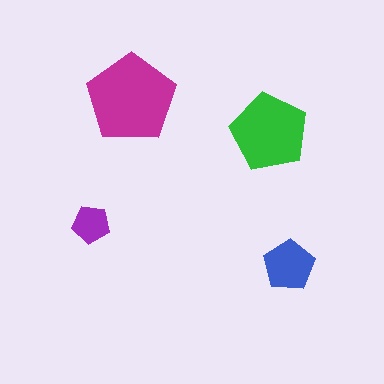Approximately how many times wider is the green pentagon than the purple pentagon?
About 2 times wider.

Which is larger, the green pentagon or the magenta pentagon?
The magenta one.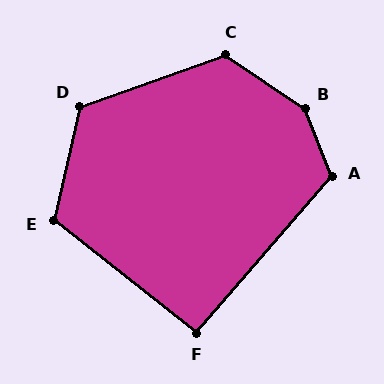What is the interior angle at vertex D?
Approximately 122 degrees (obtuse).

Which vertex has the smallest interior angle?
F, at approximately 93 degrees.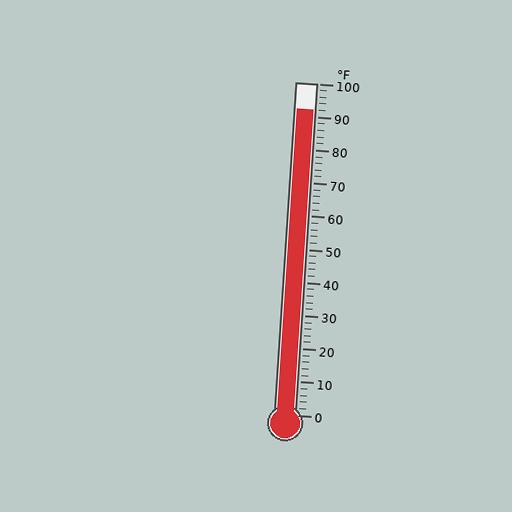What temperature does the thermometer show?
The thermometer shows approximately 92°F.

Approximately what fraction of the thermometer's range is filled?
The thermometer is filled to approximately 90% of its range.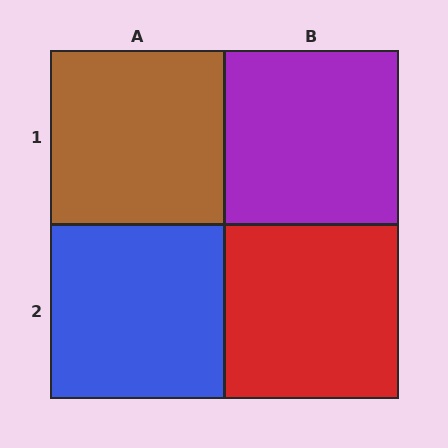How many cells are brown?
1 cell is brown.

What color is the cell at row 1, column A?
Brown.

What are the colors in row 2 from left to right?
Blue, red.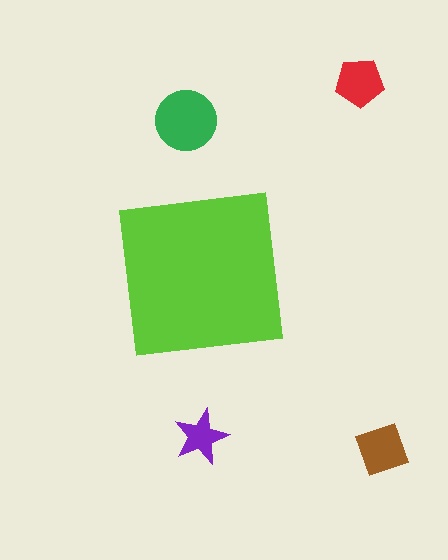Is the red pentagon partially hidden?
No, the red pentagon is fully visible.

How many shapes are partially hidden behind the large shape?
0 shapes are partially hidden.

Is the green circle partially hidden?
No, the green circle is fully visible.